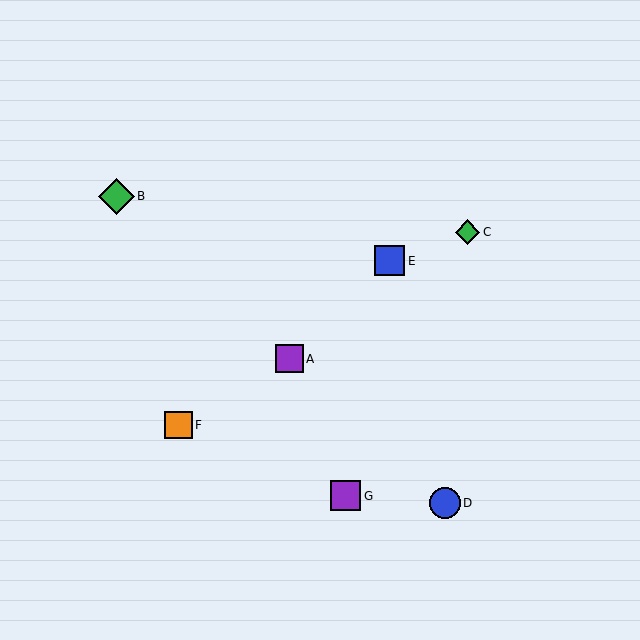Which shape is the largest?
The green diamond (labeled B) is the largest.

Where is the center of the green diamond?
The center of the green diamond is at (117, 197).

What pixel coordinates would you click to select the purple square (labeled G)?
Click at (346, 496) to select the purple square G.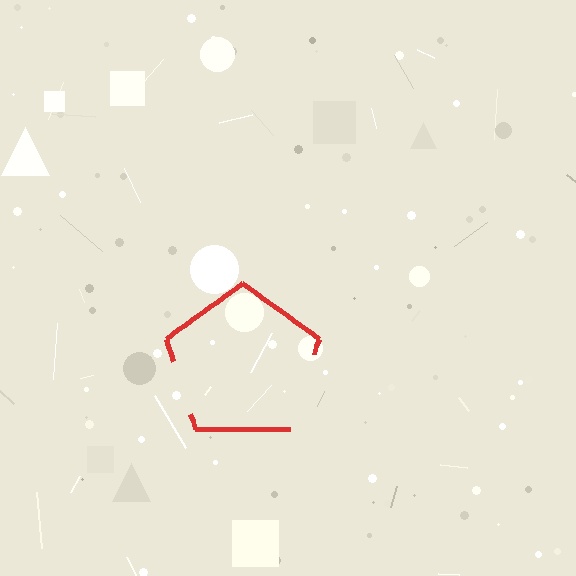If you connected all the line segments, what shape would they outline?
They would outline a pentagon.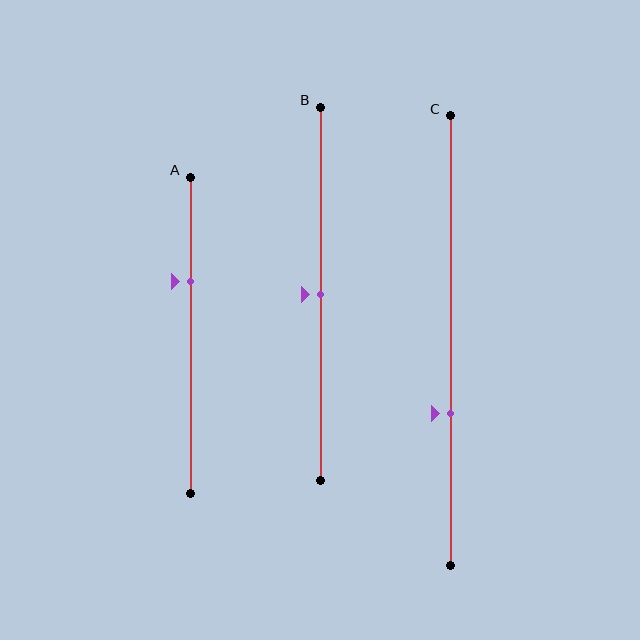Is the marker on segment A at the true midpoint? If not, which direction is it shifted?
No, the marker on segment A is shifted upward by about 17% of the segment length.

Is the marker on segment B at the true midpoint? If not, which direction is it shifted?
Yes, the marker on segment B is at the true midpoint.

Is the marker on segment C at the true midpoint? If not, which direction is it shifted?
No, the marker on segment C is shifted downward by about 16% of the segment length.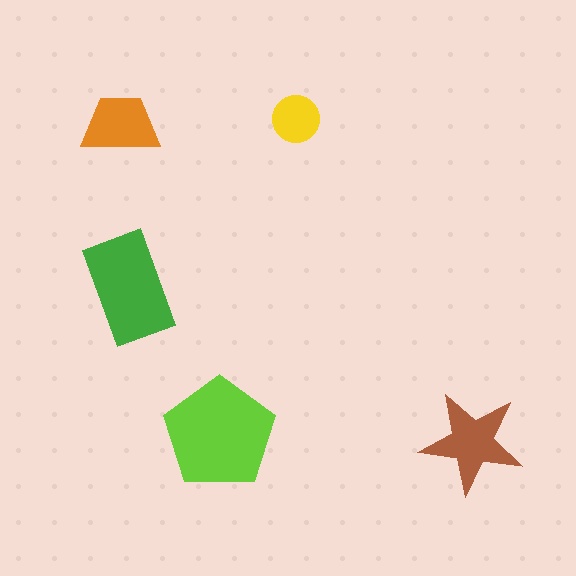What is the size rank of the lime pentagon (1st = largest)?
1st.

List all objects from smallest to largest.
The yellow circle, the orange trapezoid, the brown star, the green rectangle, the lime pentagon.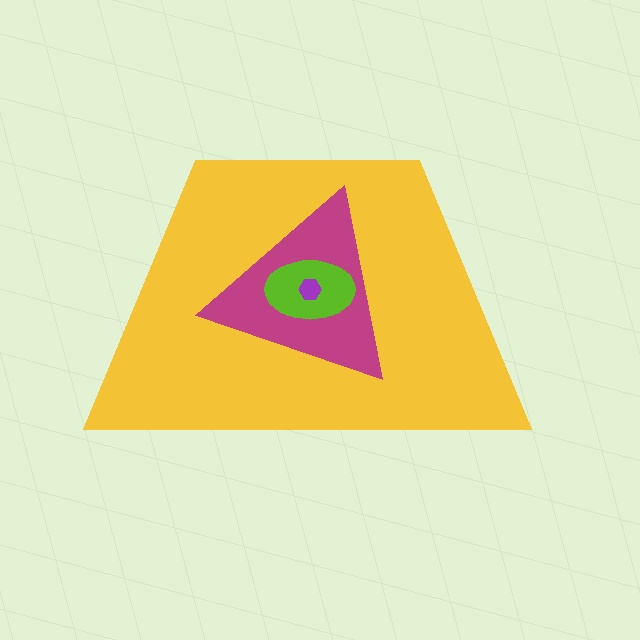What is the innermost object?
The purple hexagon.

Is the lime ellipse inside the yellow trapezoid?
Yes.